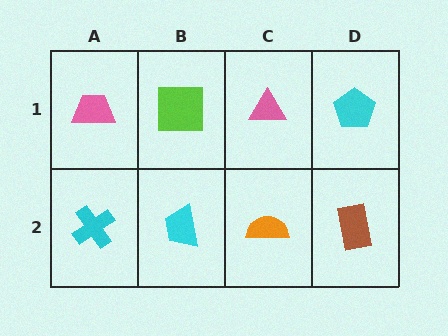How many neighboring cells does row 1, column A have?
2.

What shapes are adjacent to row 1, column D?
A brown rectangle (row 2, column D), a pink triangle (row 1, column C).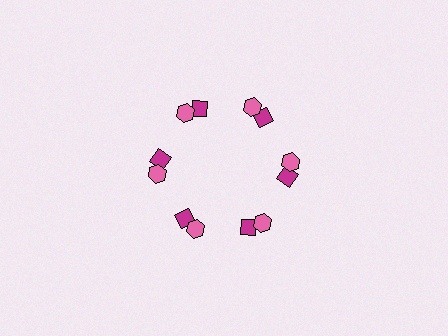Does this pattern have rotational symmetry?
Yes, this pattern has 6-fold rotational symmetry. It looks the same after rotating 60 degrees around the center.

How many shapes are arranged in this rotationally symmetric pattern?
There are 12 shapes, arranged in 6 groups of 2.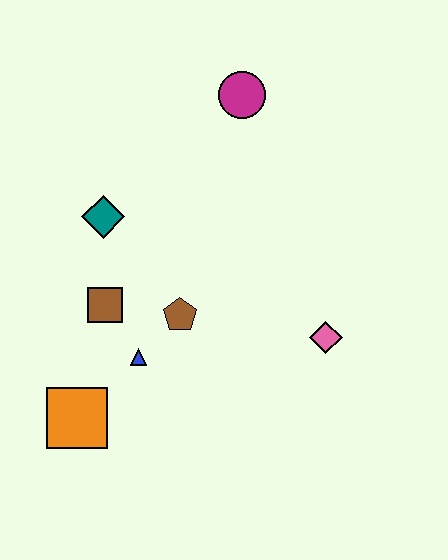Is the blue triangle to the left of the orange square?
No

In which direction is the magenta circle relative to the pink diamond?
The magenta circle is above the pink diamond.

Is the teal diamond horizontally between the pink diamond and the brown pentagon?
No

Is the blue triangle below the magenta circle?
Yes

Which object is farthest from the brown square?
The magenta circle is farthest from the brown square.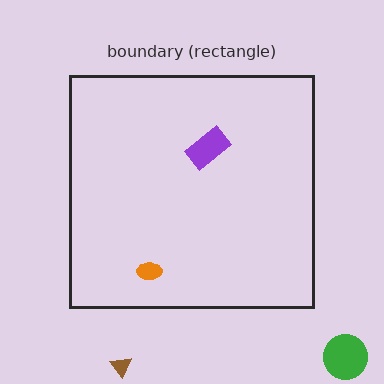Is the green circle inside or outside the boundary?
Outside.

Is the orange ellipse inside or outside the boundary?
Inside.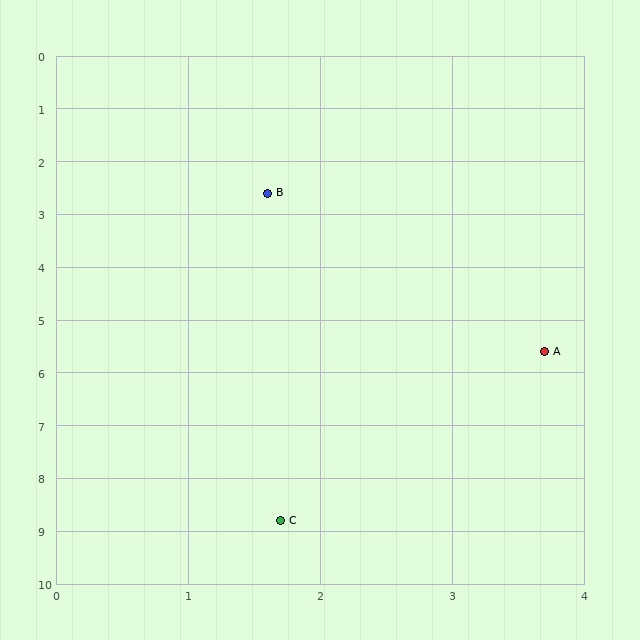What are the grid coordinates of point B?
Point B is at approximately (1.6, 2.6).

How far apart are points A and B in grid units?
Points A and B are about 3.7 grid units apart.